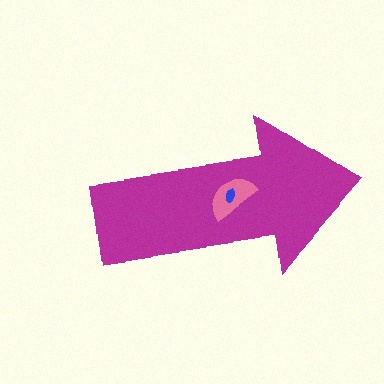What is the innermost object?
The blue ellipse.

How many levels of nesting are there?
3.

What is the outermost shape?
The magenta arrow.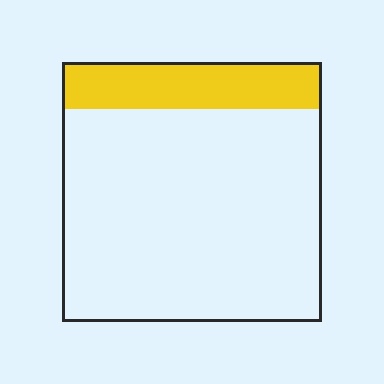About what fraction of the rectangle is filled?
About one sixth (1/6).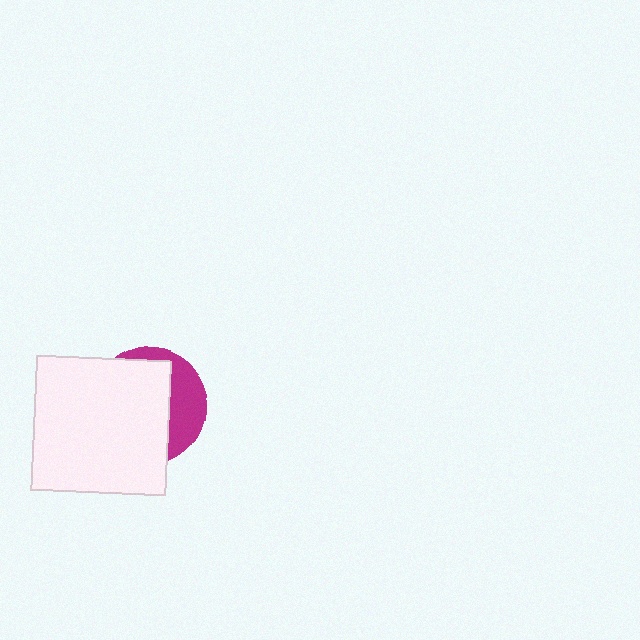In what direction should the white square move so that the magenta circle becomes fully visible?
The white square should move left. That is the shortest direction to clear the overlap and leave the magenta circle fully visible.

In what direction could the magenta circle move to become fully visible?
The magenta circle could move right. That would shift it out from behind the white square entirely.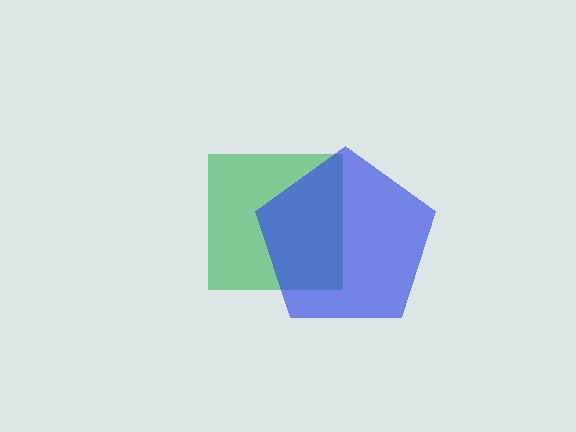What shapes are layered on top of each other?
The layered shapes are: a green square, a blue pentagon.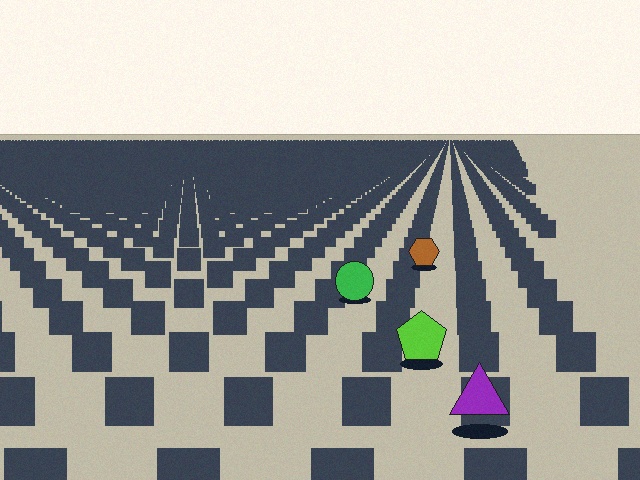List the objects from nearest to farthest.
From nearest to farthest: the purple triangle, the lime pentagon, the green circle, the brown hexagon.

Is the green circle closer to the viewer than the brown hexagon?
Yes. The green circle is closer — you can tell from the texture gradient: the ground texture is coarser near it.